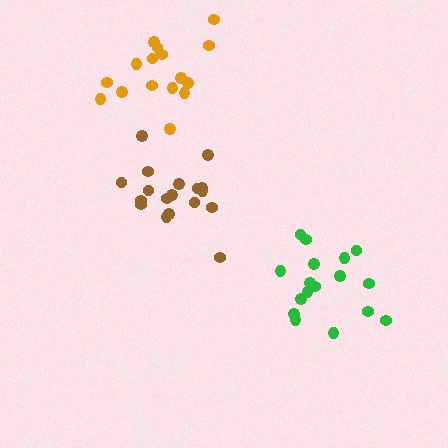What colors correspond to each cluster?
The clusters are colored: brown, green, orange.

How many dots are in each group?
Group 1: 18 dots, Group 2: 17 dots, Group 3: 16 dots (51 total).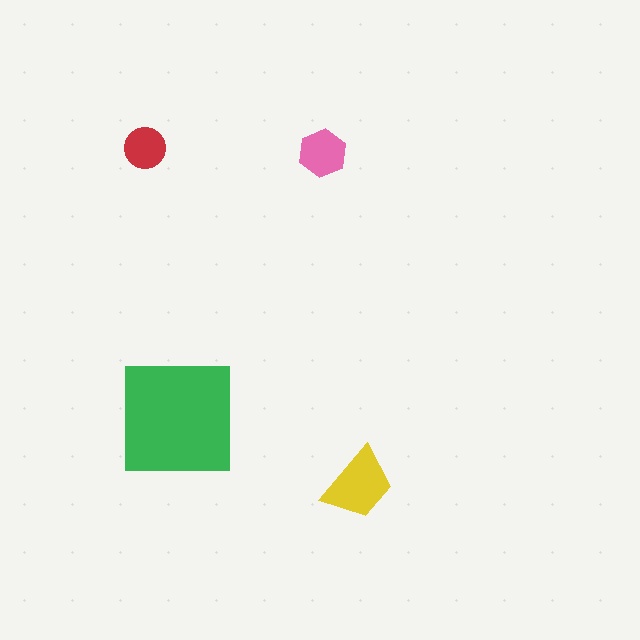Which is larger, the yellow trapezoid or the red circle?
The yellow trapezoid.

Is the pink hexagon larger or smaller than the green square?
Smaller.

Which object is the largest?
The green square.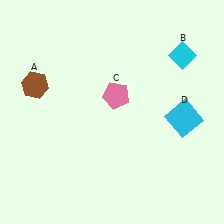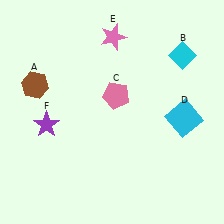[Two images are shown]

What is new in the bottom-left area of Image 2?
A purple star (F) was added in the bottom-left area of Image 2.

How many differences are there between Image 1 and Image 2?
There are 2 differences between the two images.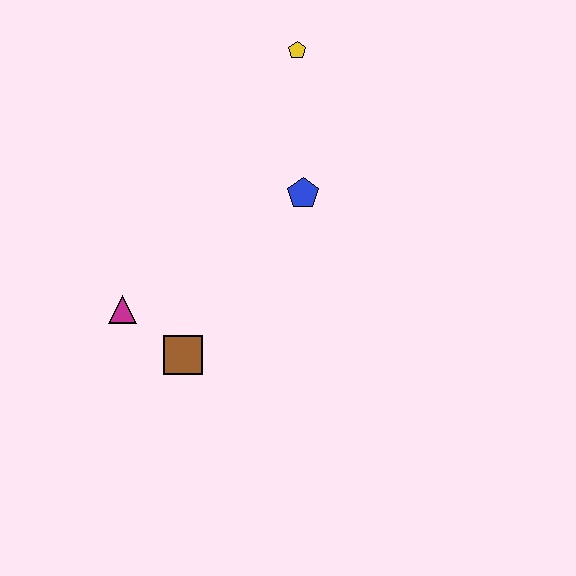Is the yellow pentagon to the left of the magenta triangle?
No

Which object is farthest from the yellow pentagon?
The brown square is farthest from the yellow pentagon.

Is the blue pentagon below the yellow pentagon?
Yes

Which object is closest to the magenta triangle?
The brown square is closest to the magenta triangle.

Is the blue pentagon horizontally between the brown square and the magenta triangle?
No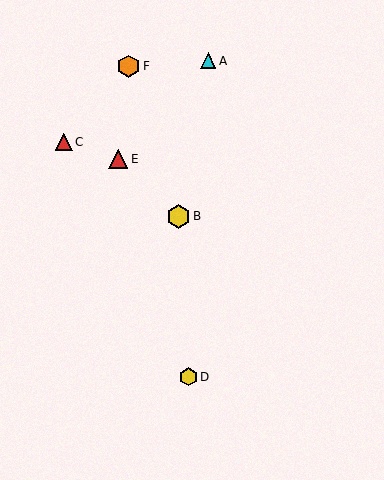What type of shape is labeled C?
Shape C is a red triangle.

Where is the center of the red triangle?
The center of the red triangle is at (64, 142).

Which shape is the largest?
The yellow hexagon (labeled B) is the largest.